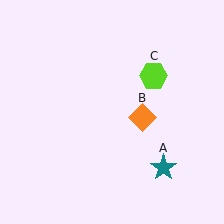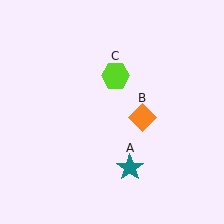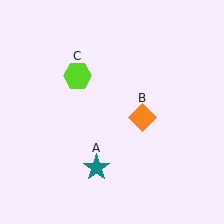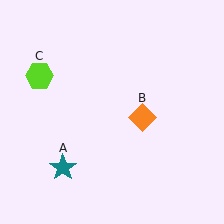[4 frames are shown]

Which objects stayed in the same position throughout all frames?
Orange diamond (object B) remained stationary.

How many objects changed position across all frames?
2 objects changed position: teal star (object A), lime hexagon (object C).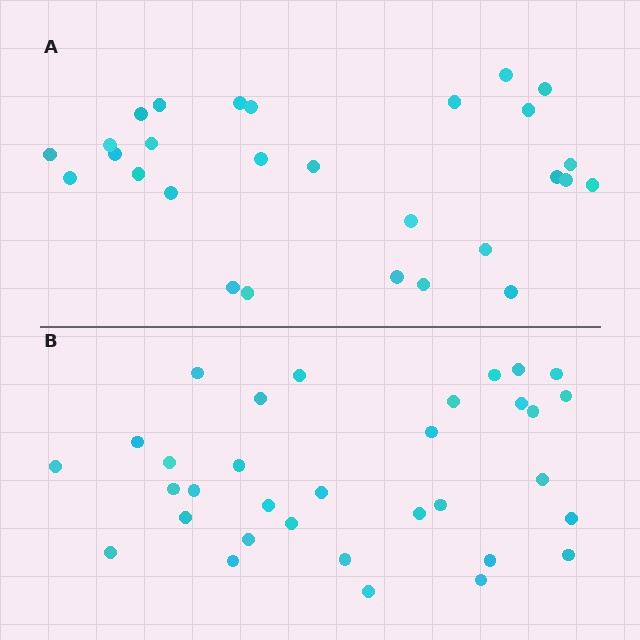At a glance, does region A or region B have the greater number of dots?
Region B (the bottom region) has more dots.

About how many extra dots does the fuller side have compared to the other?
Region B has about 5 more dots than region A.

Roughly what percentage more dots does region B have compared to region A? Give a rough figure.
About 20% more.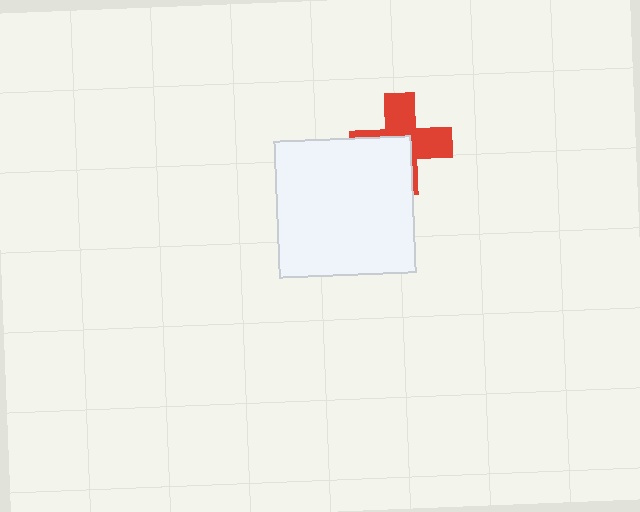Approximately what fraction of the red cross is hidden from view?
Roughly 43% of the red cross is hidden behind the white square.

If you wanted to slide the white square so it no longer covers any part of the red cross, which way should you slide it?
Slide it toward the lower-left — that is the most direct way to separate the two shapes.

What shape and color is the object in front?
The object in front is a white square.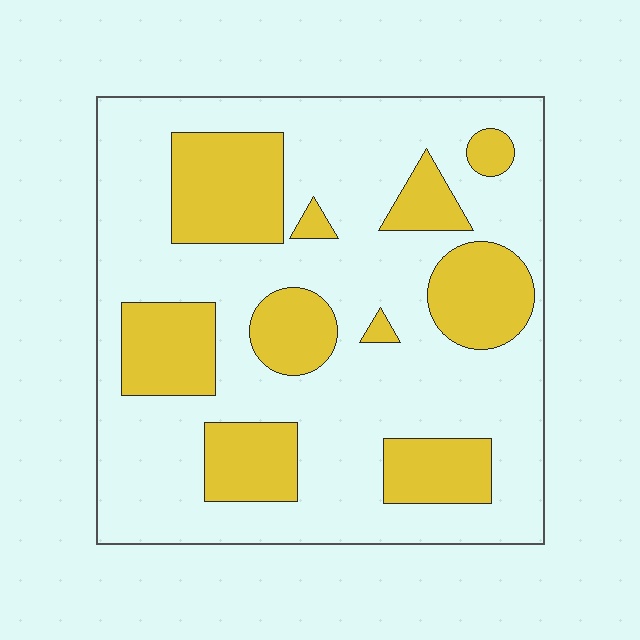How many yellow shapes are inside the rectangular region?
10.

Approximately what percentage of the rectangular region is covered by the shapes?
Approximately 30%.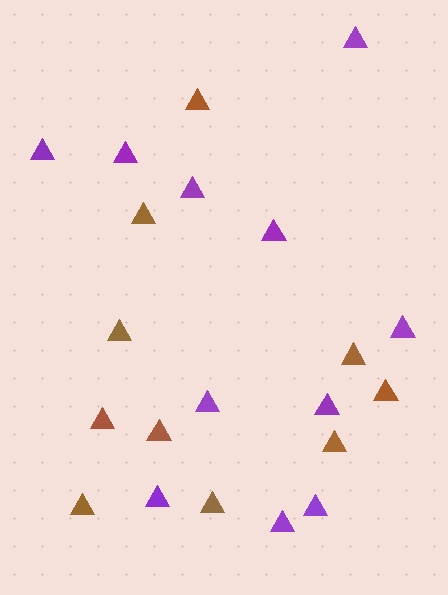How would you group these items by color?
There are 2 groups: one group of brown triangles (10) and one group of purple triangles (11).